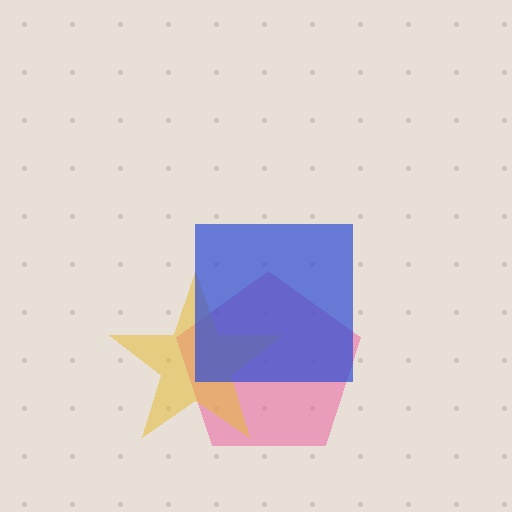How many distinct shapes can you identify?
There are 3 distinct shapes: a pink pentagon, a yellow star, a blue square.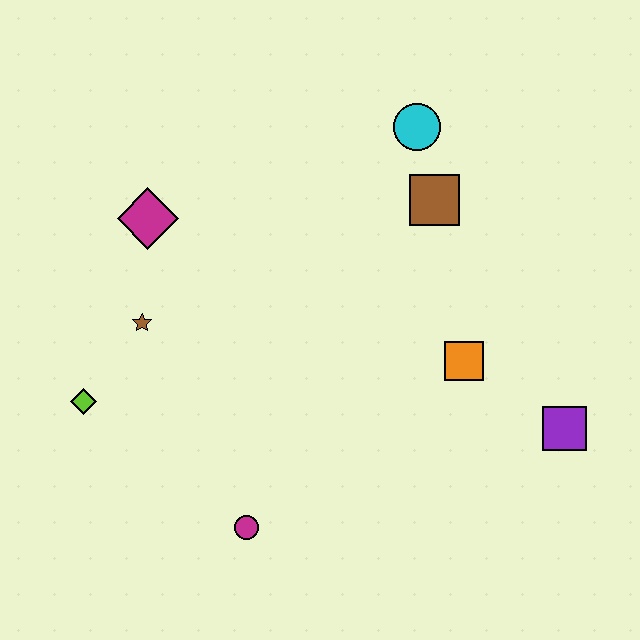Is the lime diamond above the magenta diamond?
No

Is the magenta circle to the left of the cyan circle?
Yes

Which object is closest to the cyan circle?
The brown square is closest to the cyan circle.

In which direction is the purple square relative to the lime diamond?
The purple square is to the right of the lime diamond.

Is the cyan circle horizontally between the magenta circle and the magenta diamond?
No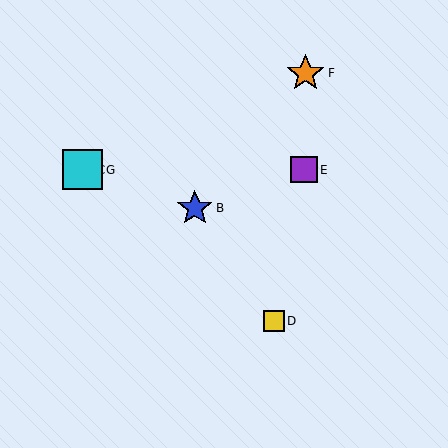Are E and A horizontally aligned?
Yes, both are at y≈170.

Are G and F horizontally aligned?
No, G is at y≈170 and F is at y≈73.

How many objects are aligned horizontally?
4 objects (A, C, E, G) are aligned horizontally.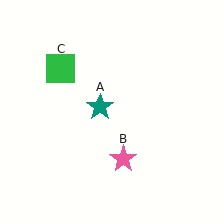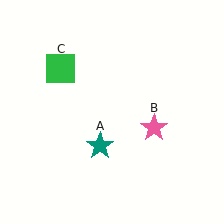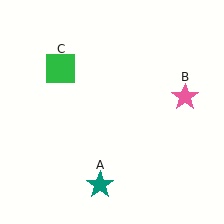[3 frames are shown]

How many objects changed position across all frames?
2 objects changed position: teal star (object A), pink star (object B).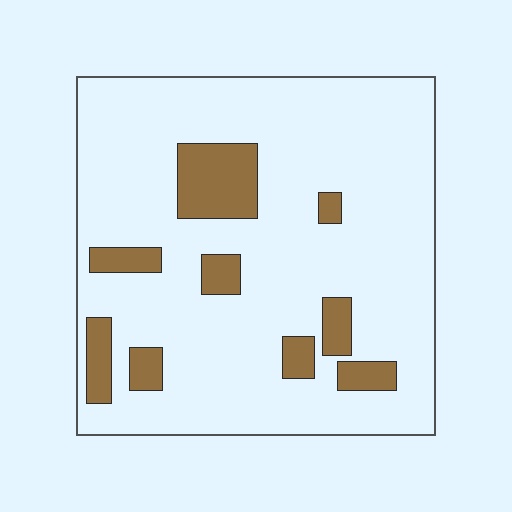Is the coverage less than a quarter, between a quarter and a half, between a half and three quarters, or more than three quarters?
Less than a quarter.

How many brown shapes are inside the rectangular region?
9.